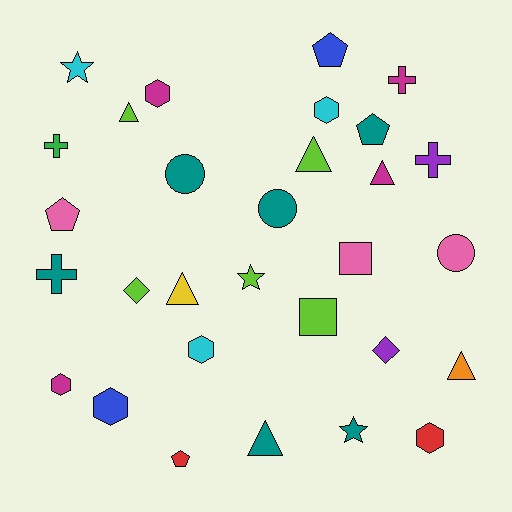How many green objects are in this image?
There is 1 green object.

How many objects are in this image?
There are 30 objects.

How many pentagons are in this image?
There are 4 pentagons.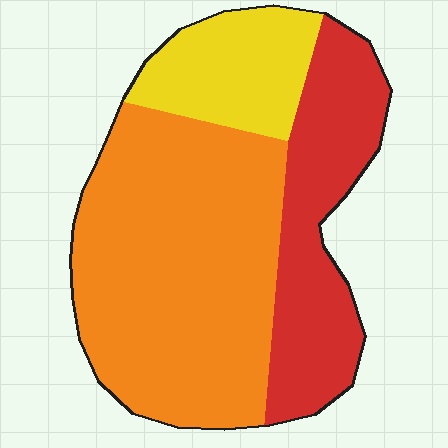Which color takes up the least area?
Yellow, at roughly 15%.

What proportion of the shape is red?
Red takes up about one quarter (1/4) of the shape.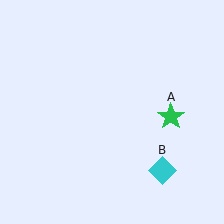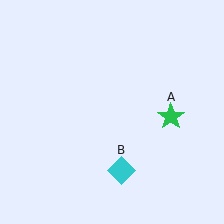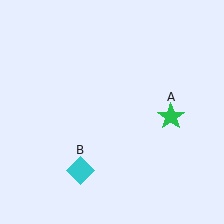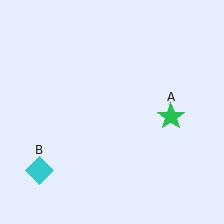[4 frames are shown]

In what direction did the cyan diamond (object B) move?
The cyan diamond (object B) moved left.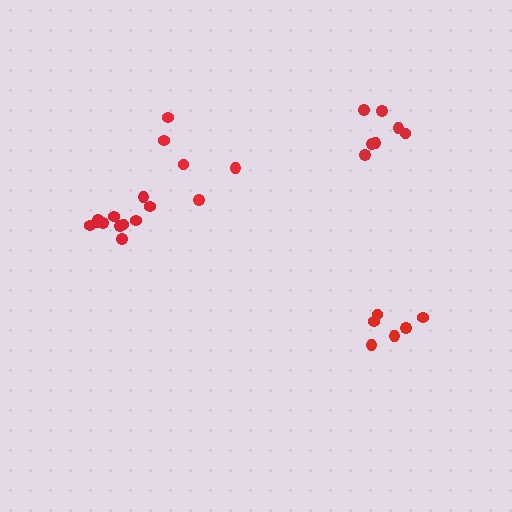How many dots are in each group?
Group 1: 6 dots, Group 2: 5 dots, Group 3: 11 dots, Group 4: 7 dots (29 total).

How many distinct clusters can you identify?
There are 4 distinct clusters.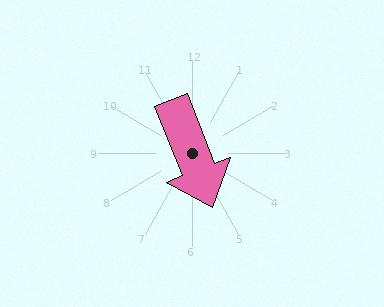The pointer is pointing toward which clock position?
Roughly 5 o'clock.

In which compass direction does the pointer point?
South.